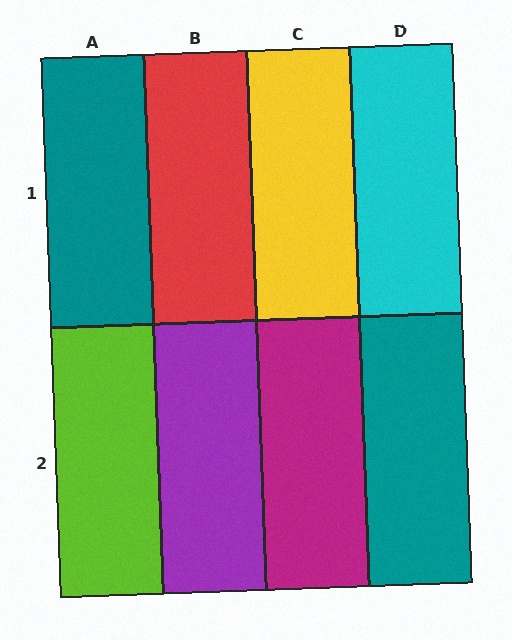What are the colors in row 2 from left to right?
Lime, purple, magenta, teal.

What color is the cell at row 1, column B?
Red.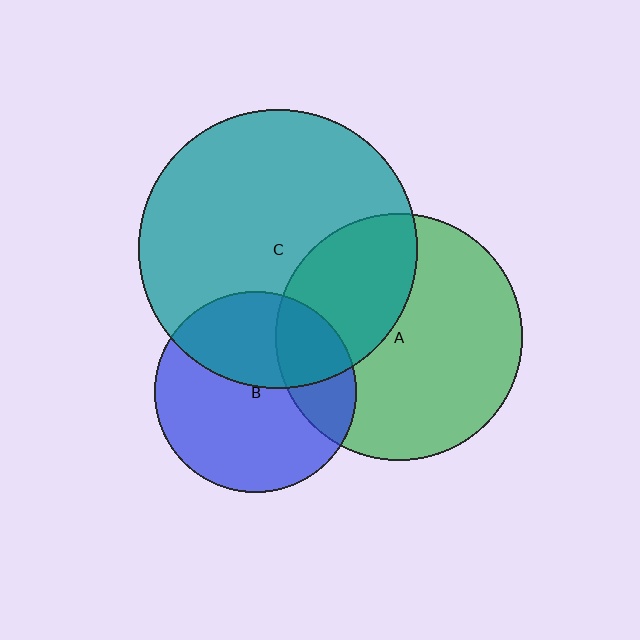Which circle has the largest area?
Circle C (teal).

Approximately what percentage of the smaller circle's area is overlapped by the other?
Approximately 40%.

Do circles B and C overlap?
Yes.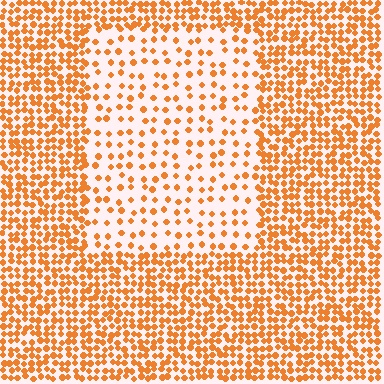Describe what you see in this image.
The image contains small orange elements arranged at two different densities. A rectangle-shaped region is visible where the elements are less densely packed than the surrounding area.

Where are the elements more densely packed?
The elements are more densely packed outside the rectangle boundary.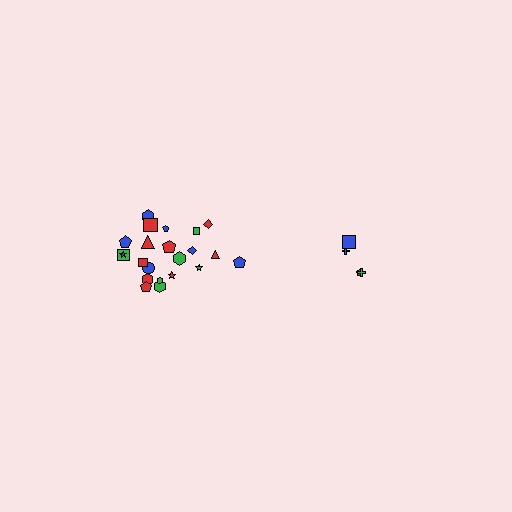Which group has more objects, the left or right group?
The left group.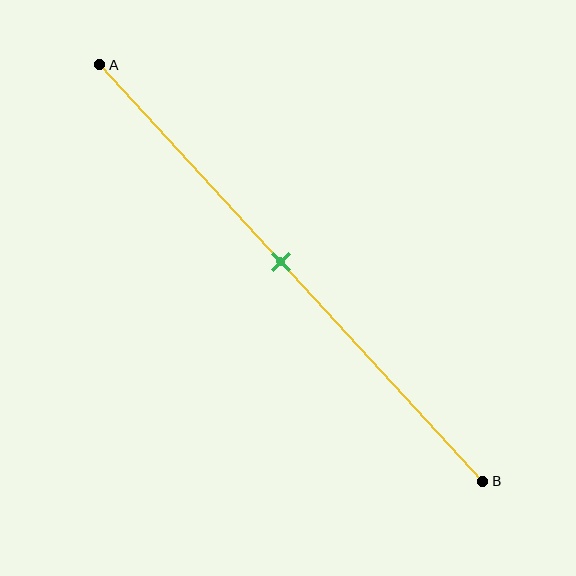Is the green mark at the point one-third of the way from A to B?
No, the mark is at about 45% from A, not at the 33% one-third point.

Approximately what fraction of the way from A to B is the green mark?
The green mark is approximately 45% of the way from A to B.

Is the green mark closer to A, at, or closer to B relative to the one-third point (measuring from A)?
The green mark is closer to point B than the one-third point of segment AB.